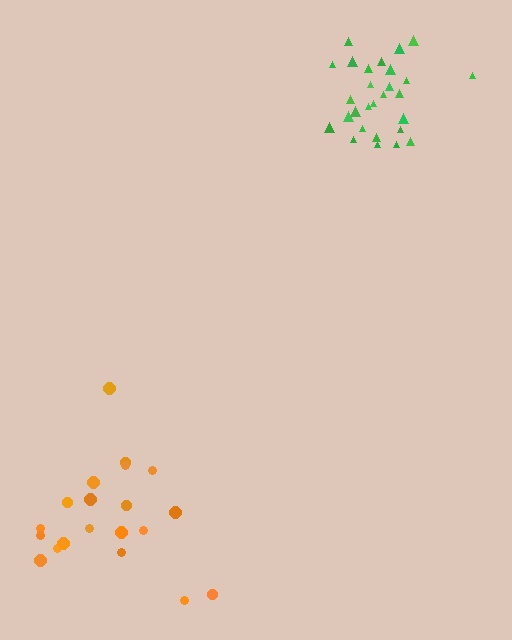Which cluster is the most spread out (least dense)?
Orange.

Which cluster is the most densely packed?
Green.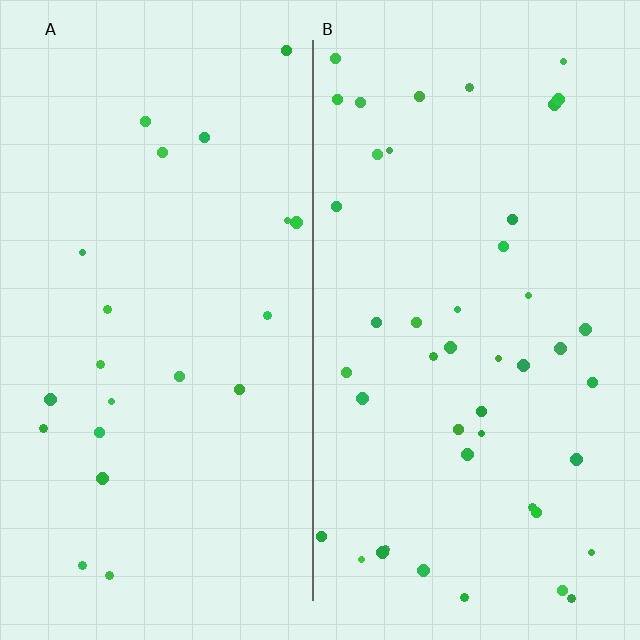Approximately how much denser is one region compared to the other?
Approximately 2.1× — region B over region A.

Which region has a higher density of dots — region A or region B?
B (the right).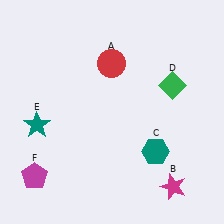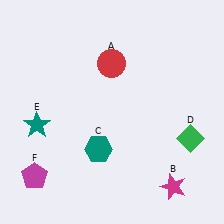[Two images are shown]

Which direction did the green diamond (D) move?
The green diamond (D) moved down.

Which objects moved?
The objects that moved are: the teal hexagon (C), the green diamond (D).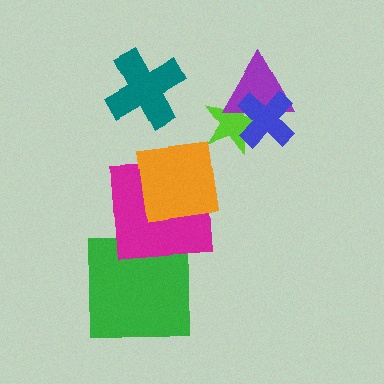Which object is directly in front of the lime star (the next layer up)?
The purple triangle is directly in front of the lime star.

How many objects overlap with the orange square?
1 object overlaps with the orange square.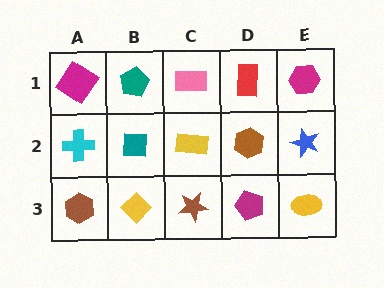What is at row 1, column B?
A teal pentagon.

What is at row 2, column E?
A blue star.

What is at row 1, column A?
A magenta diamond.